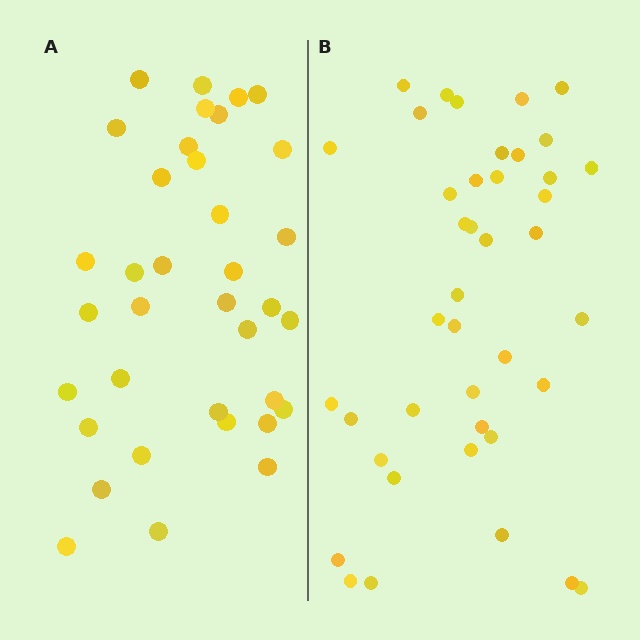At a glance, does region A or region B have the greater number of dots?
Region B (the right region) has more dots.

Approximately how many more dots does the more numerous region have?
Region B has about 5 more dots than region A.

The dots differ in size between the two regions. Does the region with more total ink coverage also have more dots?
No. Region A has more total ink coverage because its dots are larger, but region B actually contains more individual dots. Total area can be misleading — the number of items is what matters here.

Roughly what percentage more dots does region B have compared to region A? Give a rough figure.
About 15% more.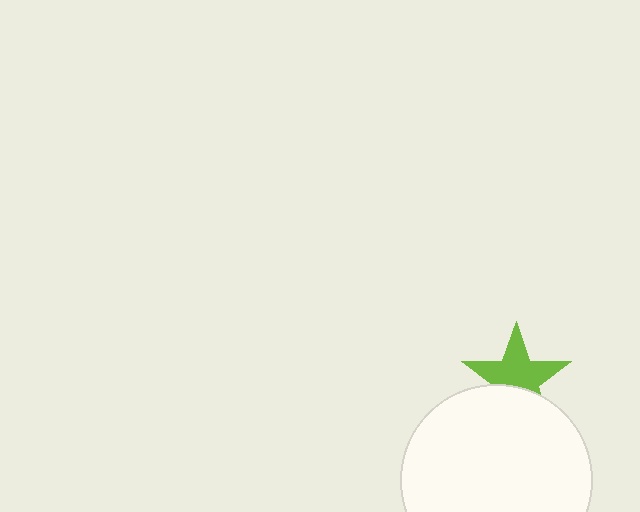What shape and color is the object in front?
The object in front is a white circle.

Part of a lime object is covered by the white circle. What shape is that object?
It is a star.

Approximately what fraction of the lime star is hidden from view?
Roughly 36% of the lime star is hidden behind the white circle.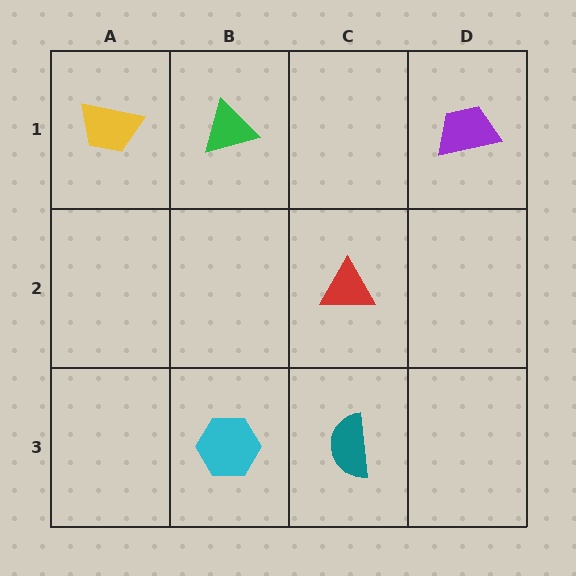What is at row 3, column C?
A teal semicircle.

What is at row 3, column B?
A cyan hexagon.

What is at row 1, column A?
A yellow trapezoid.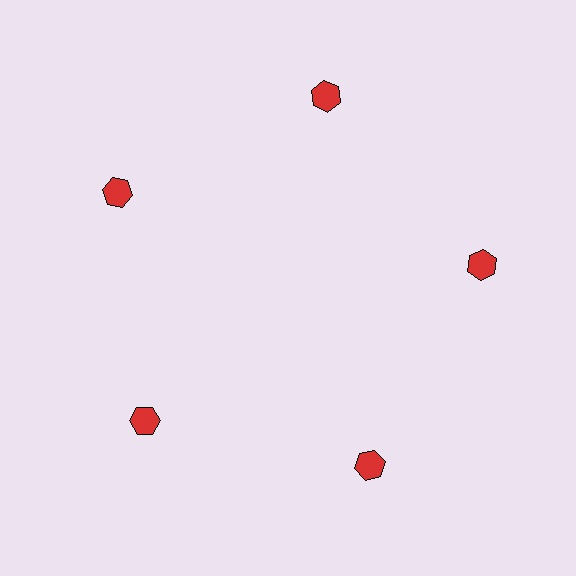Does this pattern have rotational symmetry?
Yes, this pattern has 5-fold rotational symmetry. It looks the same after rotating 72 degrees around the center.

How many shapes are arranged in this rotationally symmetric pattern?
There are 5 shapes, arranged in 5 groups of 1.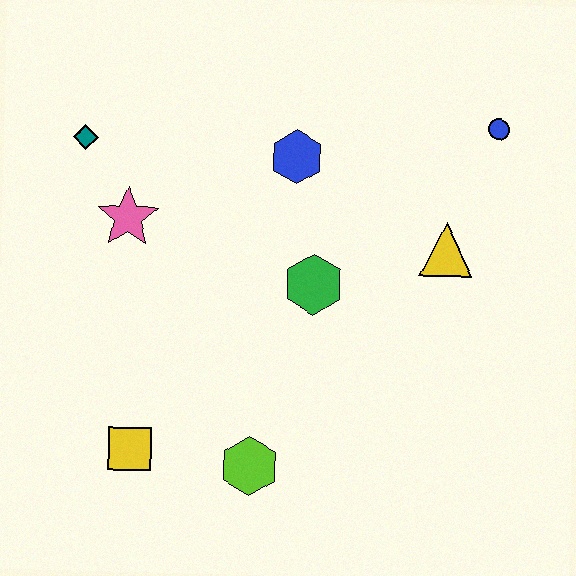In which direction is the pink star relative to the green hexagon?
The pink star is to the left of the green hexagon.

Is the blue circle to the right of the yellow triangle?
Yes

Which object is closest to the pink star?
The teal diamond is closest to the pink star.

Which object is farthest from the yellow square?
The blue circle is farthest from the yellow square.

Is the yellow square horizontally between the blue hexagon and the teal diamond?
Yes